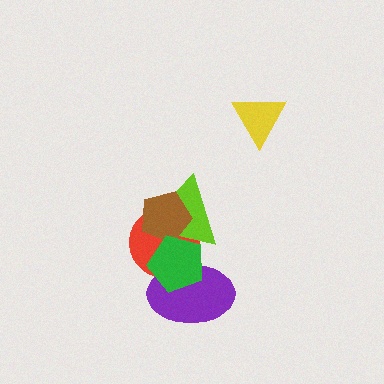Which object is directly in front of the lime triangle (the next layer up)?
The brown pentagon is directly in front of the lime triangle.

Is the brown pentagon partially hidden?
Yes, it is partially covered by another shape.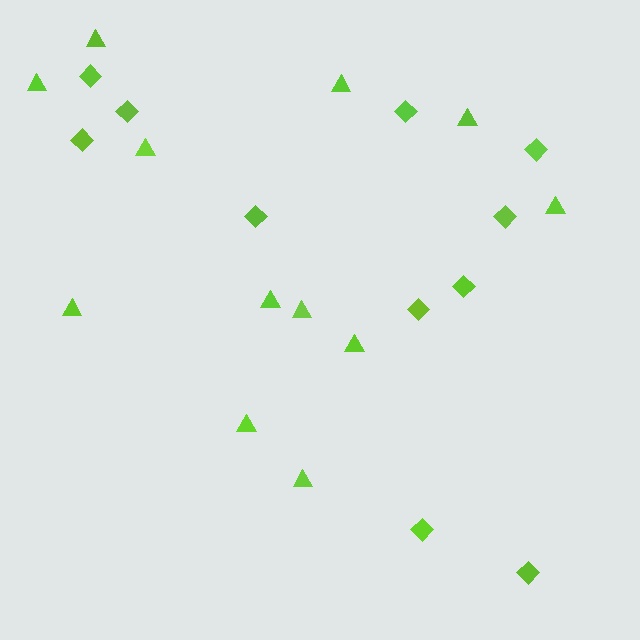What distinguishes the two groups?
There are 2 groups: one group of triangles (12) and one group of diamonds (11).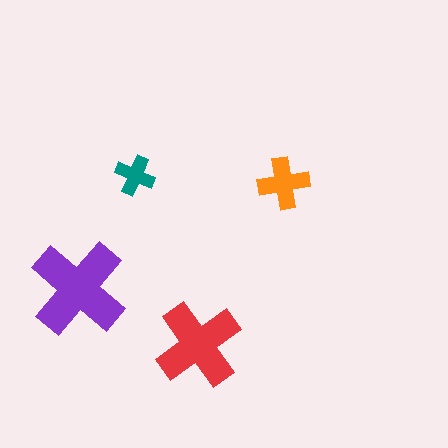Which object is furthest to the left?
The purple cross is leftmost.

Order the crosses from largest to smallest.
the purple one, the red one, the orange one, the teal one.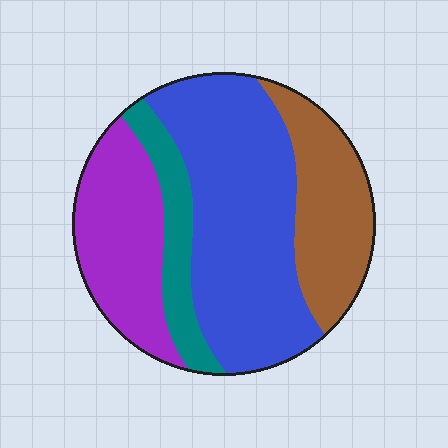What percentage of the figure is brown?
Brown takes up about one fifth (1/5) of the figure.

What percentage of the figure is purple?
Purple covers around 25% of the figure.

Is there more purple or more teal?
Purple.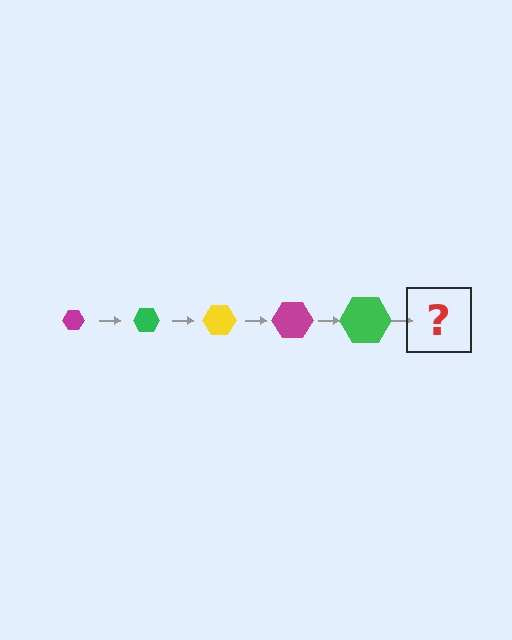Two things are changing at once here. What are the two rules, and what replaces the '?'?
The two rules are that the hexagon grows larger each step and the color cycles through magenta, green, and yellow. The '?' should be a yellow hexagon, larger than the previous one.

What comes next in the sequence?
The next element should be a yellow hexagon, larger than the previous one.